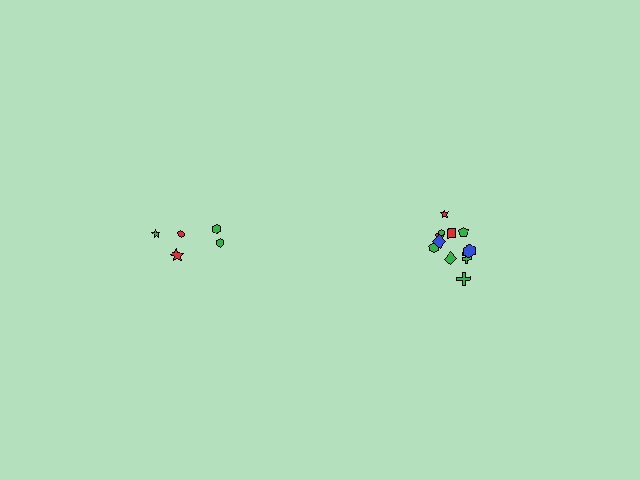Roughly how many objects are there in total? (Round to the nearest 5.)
Roughly 15 objects in total.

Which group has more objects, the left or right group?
The right group.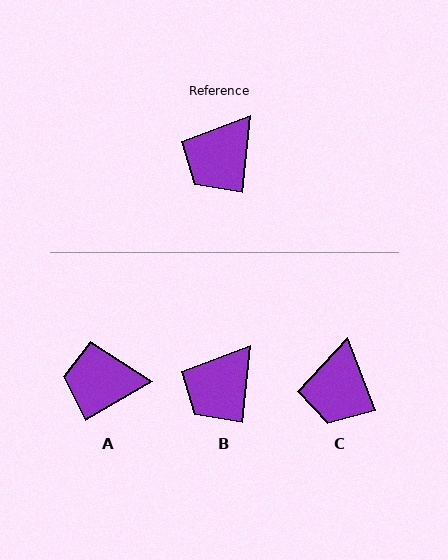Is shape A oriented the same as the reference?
No, it is off by about 54 degrees.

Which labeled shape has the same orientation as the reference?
B.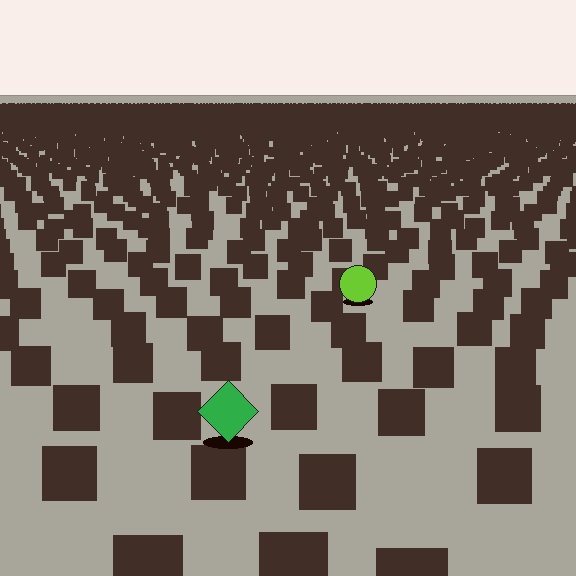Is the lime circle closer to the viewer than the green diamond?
No. The green diamond is closer — you can tell from the texture gradient: the ground texture is coarser near it.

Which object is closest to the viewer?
The green diamond is closest. The texture marks near it are larger and more spread out.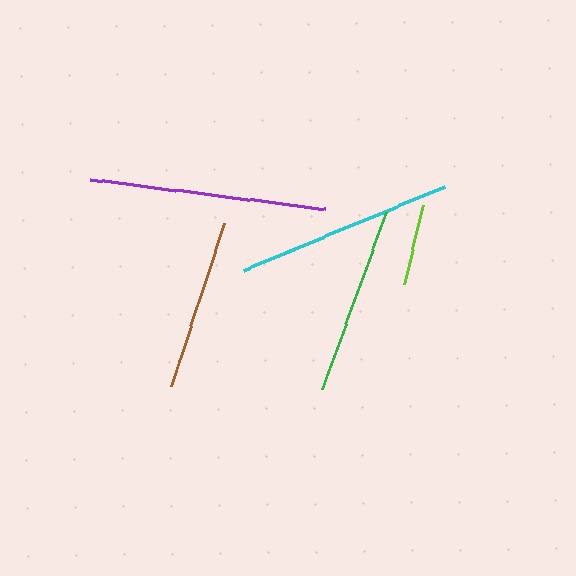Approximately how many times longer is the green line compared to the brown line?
The green line is approximately 1.1 times the length of the brown line.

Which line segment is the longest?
The purple line is the longest at approximately 237 pixels.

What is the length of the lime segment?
The lime segment is approximately 81 pixels long.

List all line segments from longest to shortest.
From longest to shortest: purple, cyan, green, brown, lime.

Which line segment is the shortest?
The lime line is the shortest at approximately 81 pixels.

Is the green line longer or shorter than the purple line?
The purple line is longer than the green line.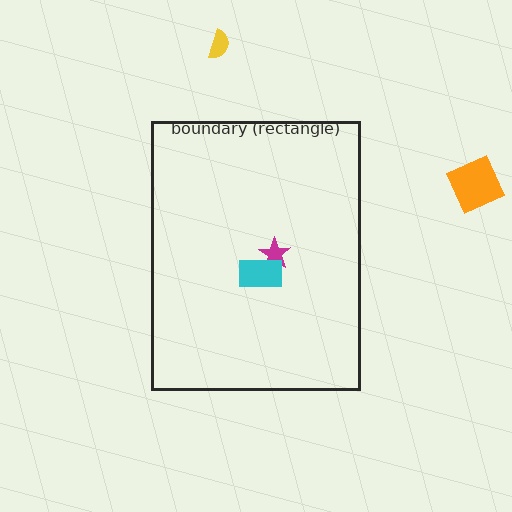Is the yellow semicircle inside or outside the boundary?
Outside.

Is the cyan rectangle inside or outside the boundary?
Inside.